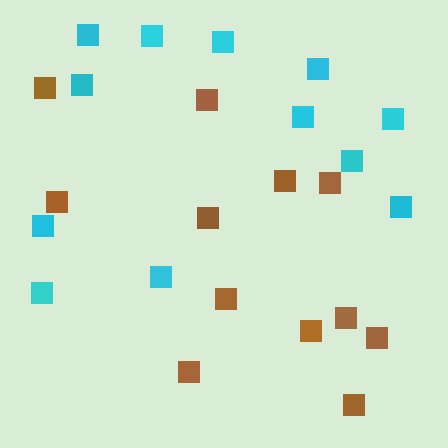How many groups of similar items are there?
There are 2 groups: one group of brown squares (12) and one group of cyan squares (12).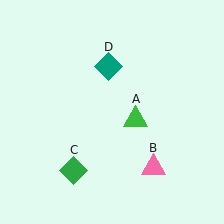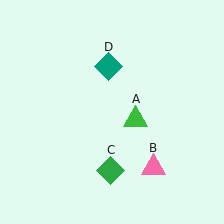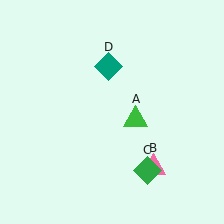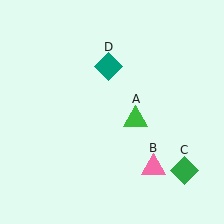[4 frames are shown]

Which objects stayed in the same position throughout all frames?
Green triangle (object A) and pink triangle (object B) and teal diamond (object D) remained stationary.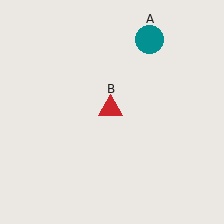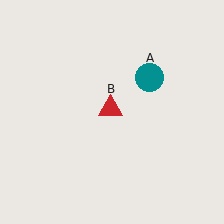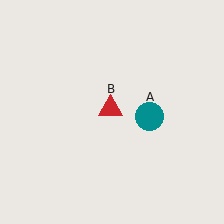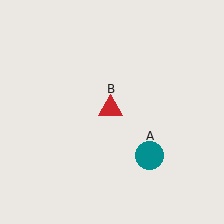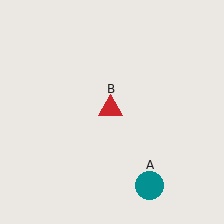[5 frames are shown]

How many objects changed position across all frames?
1 object changed position: teal circle (object A).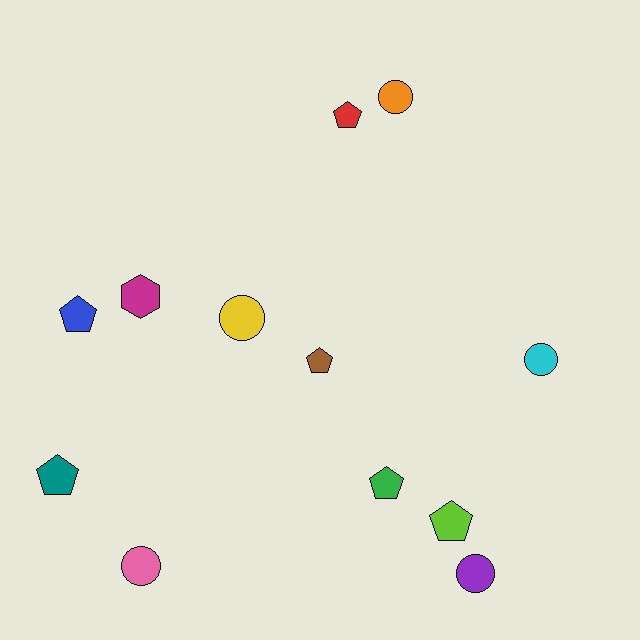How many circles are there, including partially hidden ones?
There are 5 circles.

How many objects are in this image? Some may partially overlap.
There are 12 objects.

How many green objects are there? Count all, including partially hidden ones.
There is 1 green object.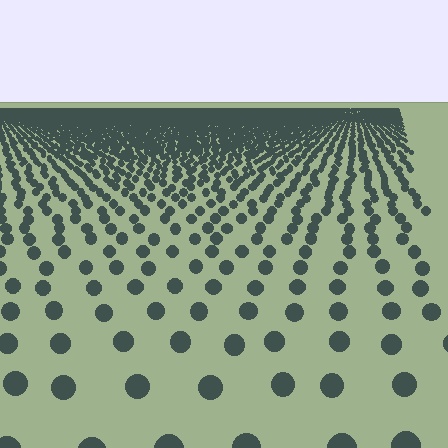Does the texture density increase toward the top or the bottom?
Density increases toward the top.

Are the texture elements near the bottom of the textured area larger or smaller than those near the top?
Larger. Near the bottom, elements are closer to the viewer and appear at a bigger on-screen size.